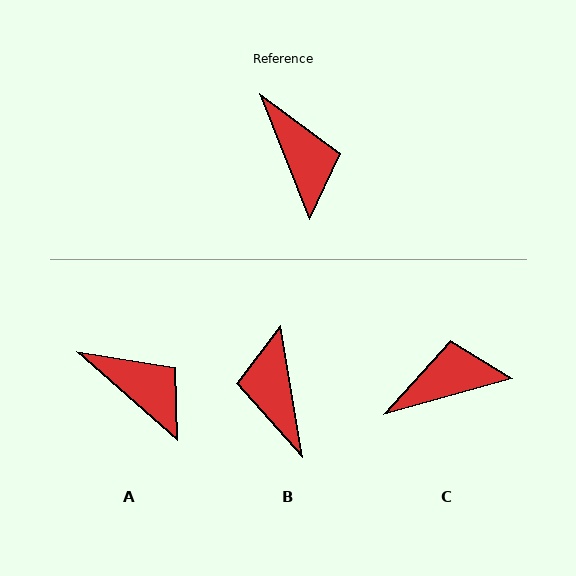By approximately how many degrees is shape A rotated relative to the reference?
Approximately 27 degrees counter-clockwise.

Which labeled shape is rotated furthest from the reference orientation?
B, about 168 degrees away.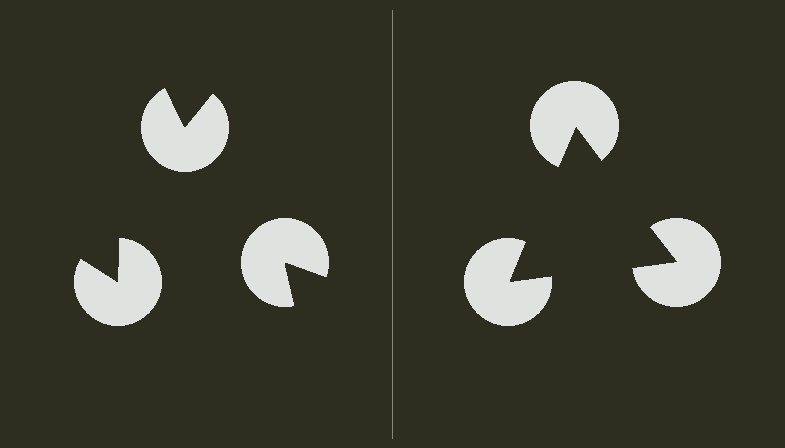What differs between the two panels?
The pac-man discs are positioned identically on both sides; only the wedge orientations differ. On the right they align to a triangle; on the left they are misaligned.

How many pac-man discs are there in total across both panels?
6 — 3 on each side.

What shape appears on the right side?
An illusory triangle.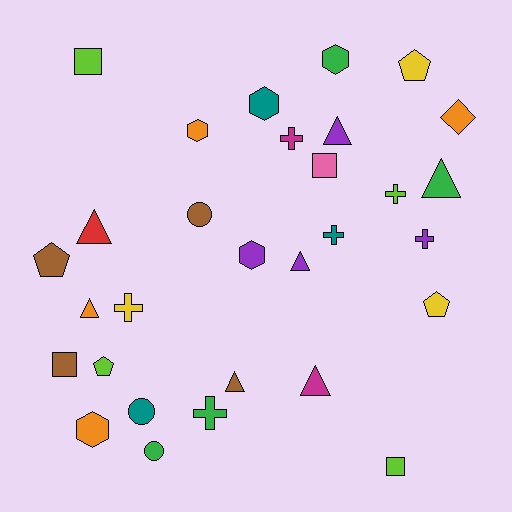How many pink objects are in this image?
There is 1 pink object.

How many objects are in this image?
There are 30 objects.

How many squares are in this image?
There are 4 squares.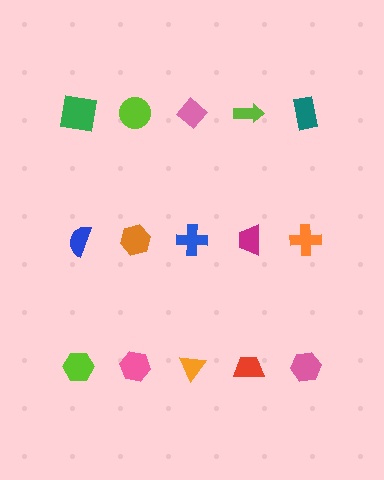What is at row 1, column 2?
A lime circle.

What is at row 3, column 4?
A red trapezoid.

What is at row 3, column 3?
An orange triangle.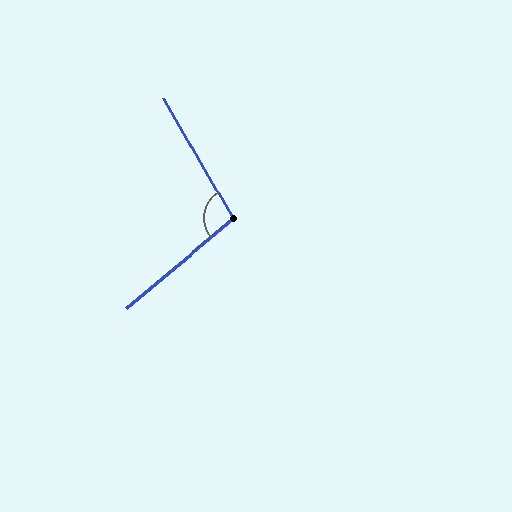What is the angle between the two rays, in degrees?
Approximately 100 degrees.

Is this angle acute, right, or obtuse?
It is obtuse.